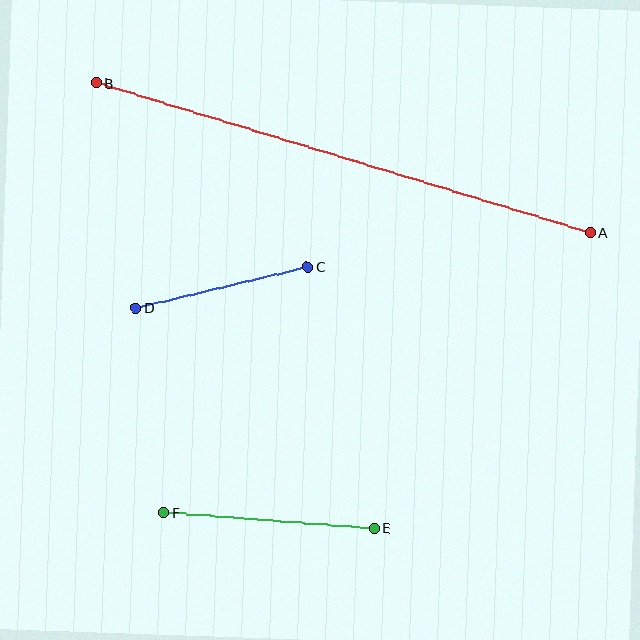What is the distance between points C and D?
The distance is approximately 176 pixels.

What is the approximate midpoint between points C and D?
The midpoint is at approximately (222, 287) pixels.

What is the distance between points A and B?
The distance is approximately 516 pixels.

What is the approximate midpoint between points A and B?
The midpoint is at approximately (343, 158) pixels.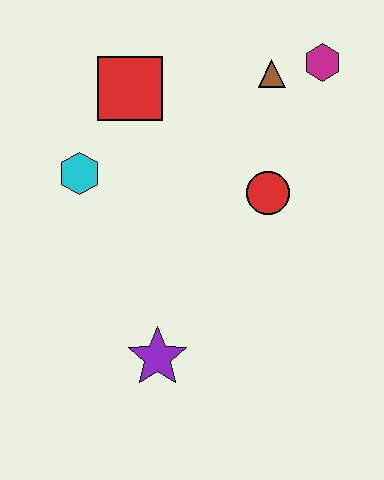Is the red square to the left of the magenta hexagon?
Yes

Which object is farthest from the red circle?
The purple star is farthest from the red circle.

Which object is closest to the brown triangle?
The magenta hexagon is closest to the brown triangle.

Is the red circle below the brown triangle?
Yes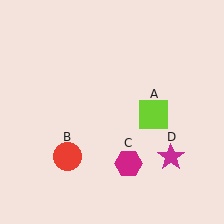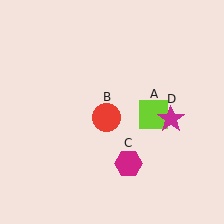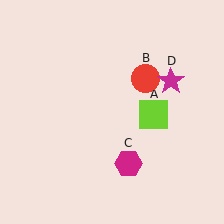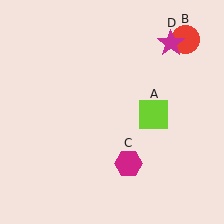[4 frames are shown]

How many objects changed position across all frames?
2 objects changed position: red circle (object B), magenta star (object D).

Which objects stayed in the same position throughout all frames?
Lime square (object A) and magenta hexagon (object C) remained stationary.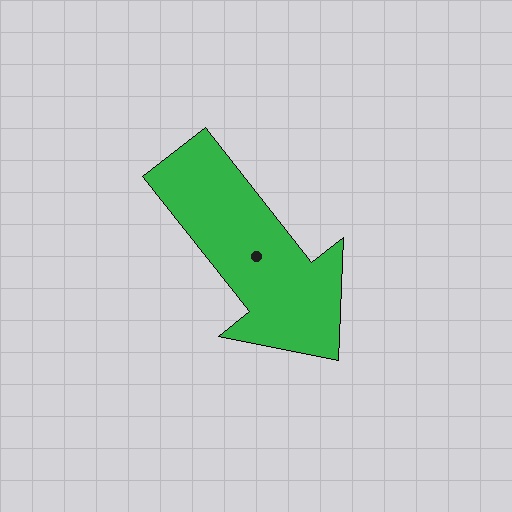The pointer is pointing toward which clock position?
Roughly 5 o'clock.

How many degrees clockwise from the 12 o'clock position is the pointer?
Approximately 142 degrees.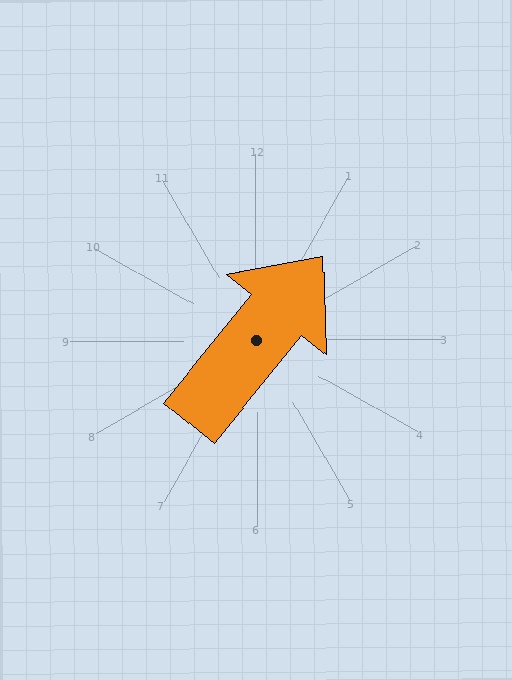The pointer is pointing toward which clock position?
Roughly 1 o'clock.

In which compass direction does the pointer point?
Northeast.